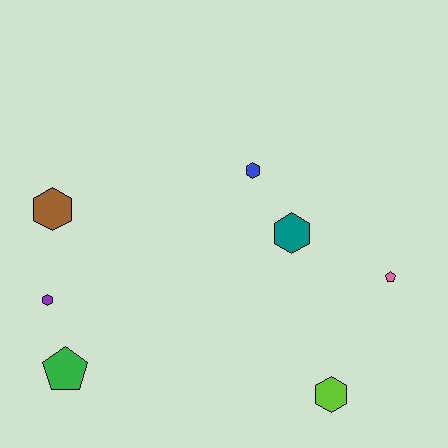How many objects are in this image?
There are 7 objects.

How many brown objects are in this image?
There is 1 brown object.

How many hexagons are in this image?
There are 5 hexagons.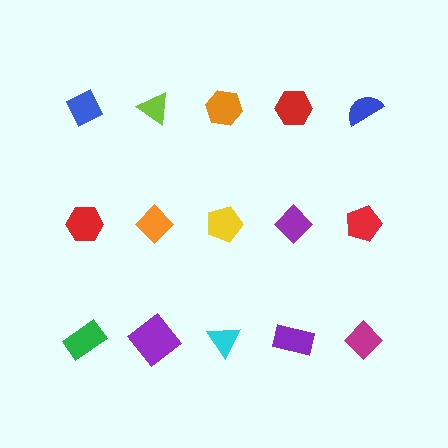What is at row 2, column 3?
A yellow pentagon.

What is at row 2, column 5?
A red pentagon.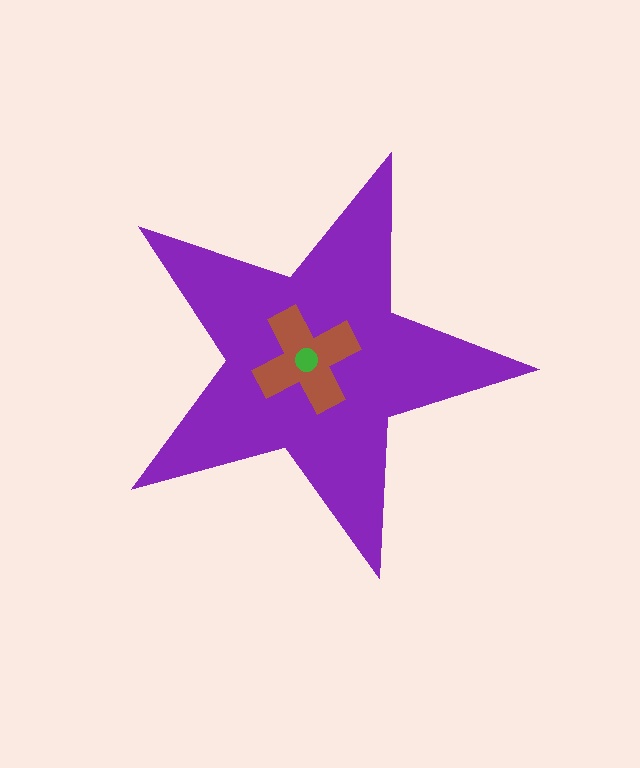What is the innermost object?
The green circle.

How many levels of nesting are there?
3.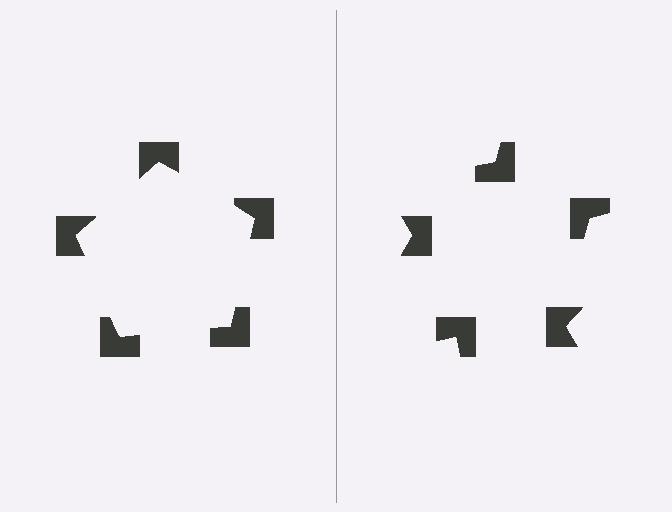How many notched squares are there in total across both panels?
10 — 5 on each side.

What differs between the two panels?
The notched squares are positioned identically on both sides; only the wedge orientations differ. On the left they align to a pentagon; on the right they are misaligned.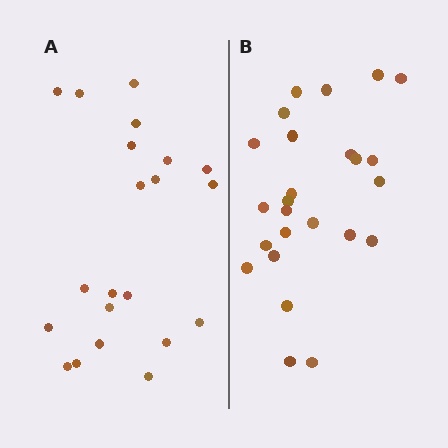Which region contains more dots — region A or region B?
Region B (the right region) has more dots.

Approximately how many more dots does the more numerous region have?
Region B has about 4 more dots than region A.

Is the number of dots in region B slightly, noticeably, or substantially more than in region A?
Region B has only slightly more — the two regions are fairly close. The ratio is roughly 1.2 to 1.